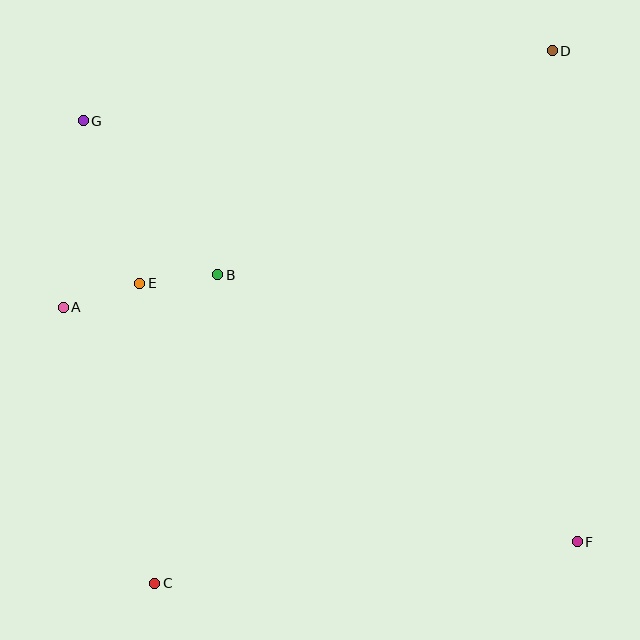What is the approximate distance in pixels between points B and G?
The distance between B and G is approximately 204 pixels.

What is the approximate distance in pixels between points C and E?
The distance between C and E is approximately 301 pixels.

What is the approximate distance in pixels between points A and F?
The distance between A and F is approximately 565 pixels.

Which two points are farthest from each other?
Points C and D are farthest from each other.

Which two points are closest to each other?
Points B and E are closest to each other.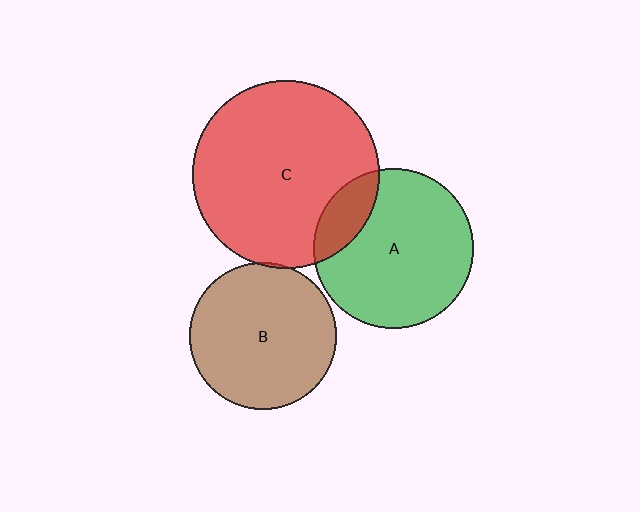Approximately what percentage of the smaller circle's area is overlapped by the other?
Approximately 5%.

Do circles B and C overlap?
Yes.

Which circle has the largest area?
Circle C (red).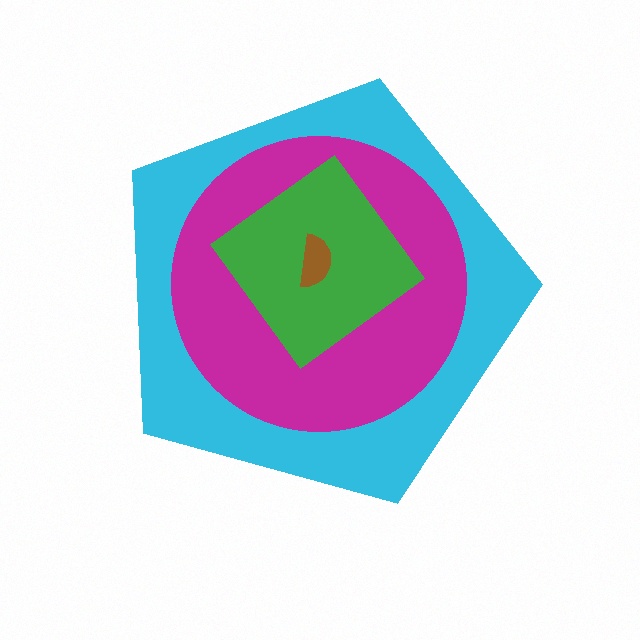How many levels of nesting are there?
4.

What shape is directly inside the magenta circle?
The green diamond.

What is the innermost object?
The brown semicircle.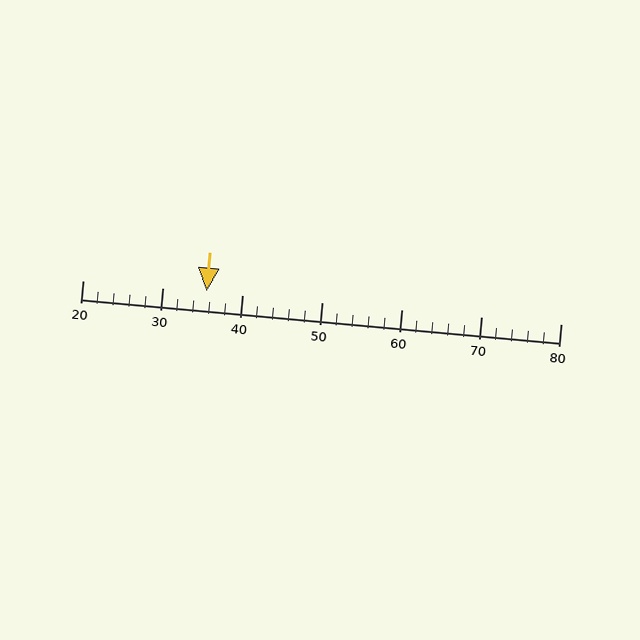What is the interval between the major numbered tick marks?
The major tick marks are spaced 10 units apart.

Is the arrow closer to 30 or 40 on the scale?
The arrow is closer to 40.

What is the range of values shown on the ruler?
The ruler shows values from 20 to 80.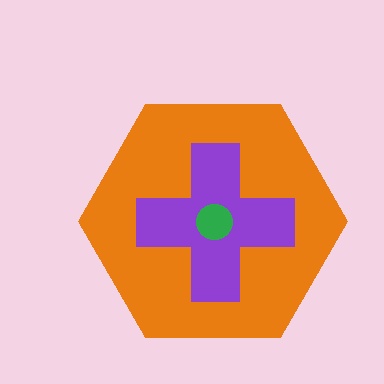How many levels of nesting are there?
3.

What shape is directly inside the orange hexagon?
The purple cross.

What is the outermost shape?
The orange hexagon.